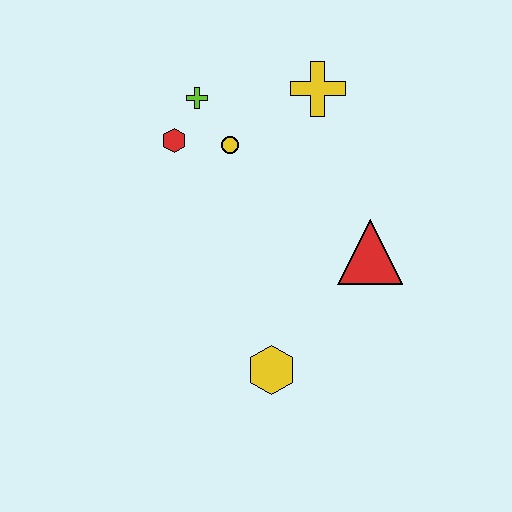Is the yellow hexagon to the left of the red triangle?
Yes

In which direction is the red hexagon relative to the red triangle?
The red hexagon is to the left of the red triangle.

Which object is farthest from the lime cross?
The yellow hexagon is farthest from the lime cross.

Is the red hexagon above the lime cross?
No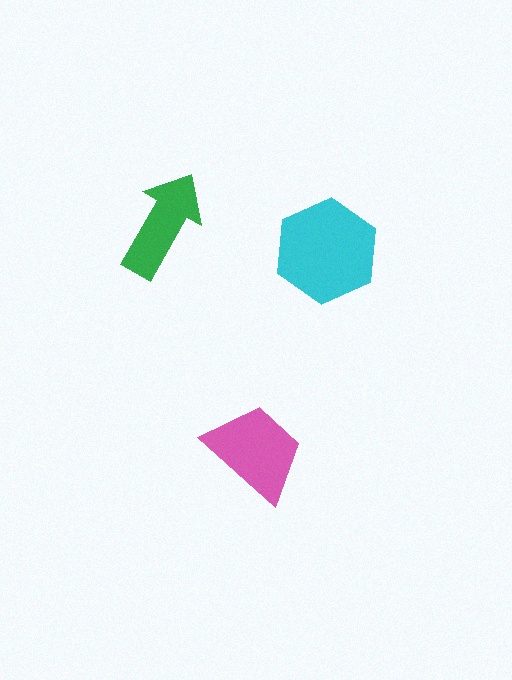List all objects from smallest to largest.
The green arrow, the pink trapezoid, the cyan hexagon.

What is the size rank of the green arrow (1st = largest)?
3rd.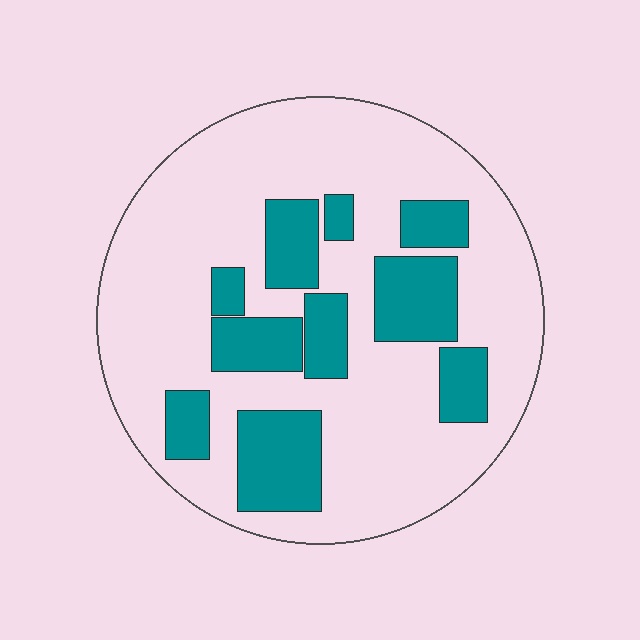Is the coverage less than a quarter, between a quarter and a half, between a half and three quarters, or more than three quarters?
Between a quarter and a half.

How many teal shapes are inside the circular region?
10.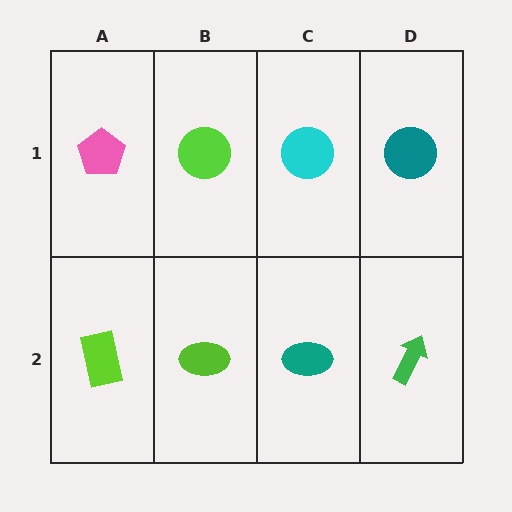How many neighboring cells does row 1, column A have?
2.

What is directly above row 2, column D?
A teal circle.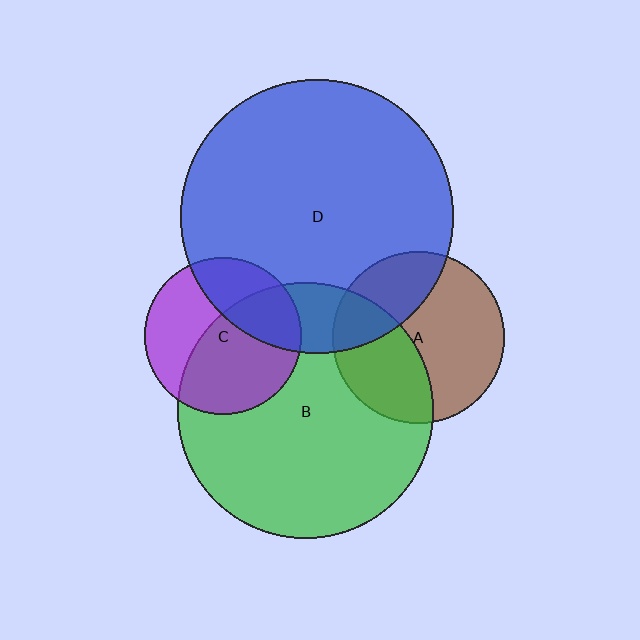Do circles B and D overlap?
Yes.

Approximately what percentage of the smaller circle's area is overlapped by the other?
Approximately 15%.